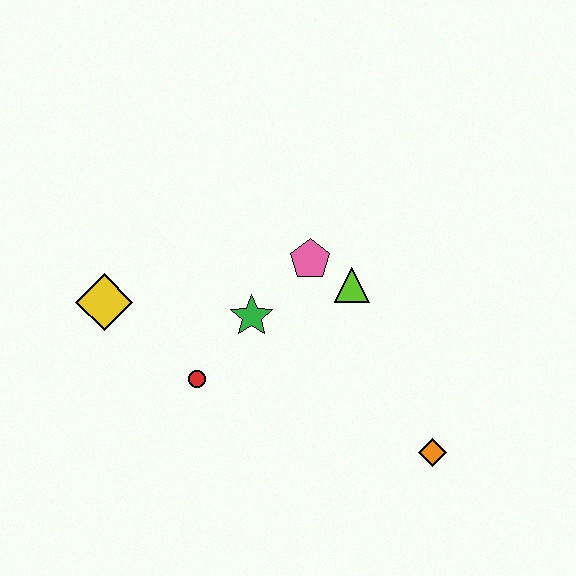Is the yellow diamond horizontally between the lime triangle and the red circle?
No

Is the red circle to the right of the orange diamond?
No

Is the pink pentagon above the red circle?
Yes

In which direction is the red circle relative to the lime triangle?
The red circle is to the left of the lime triangle.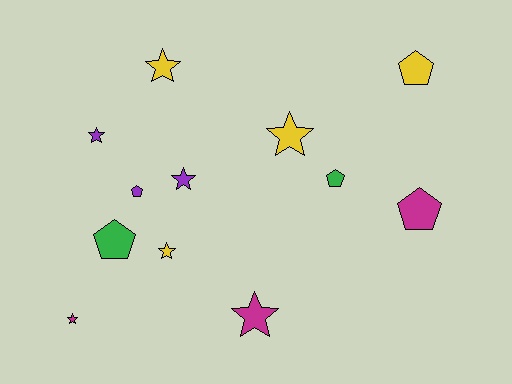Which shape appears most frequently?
Star, with 7 objects.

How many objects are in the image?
There are 12 objects.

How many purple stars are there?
There are 2 purple stars.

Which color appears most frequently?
Yellow, with 4 objects.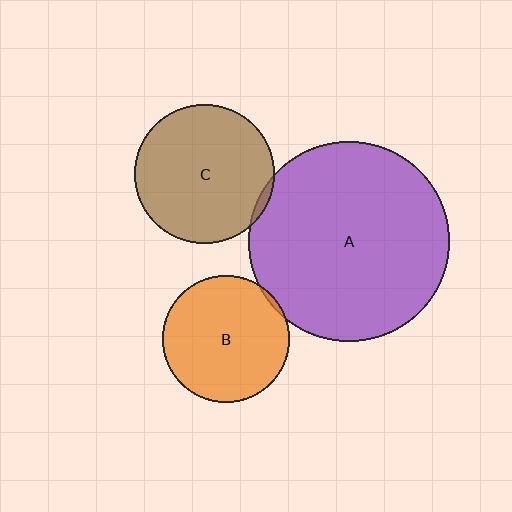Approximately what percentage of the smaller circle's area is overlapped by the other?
Approximately 5%.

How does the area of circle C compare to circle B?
Approximately 1.2 times.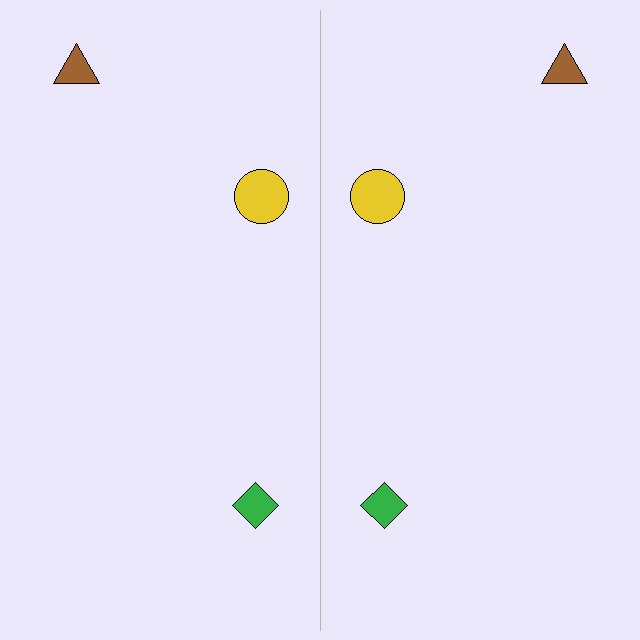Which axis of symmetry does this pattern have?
The pattern has a vertical axis of symmetry running through the center of the image.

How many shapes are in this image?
There are 6 shapes in this image.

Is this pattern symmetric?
Yes, this pattern has bilateral (reflection) symmetry.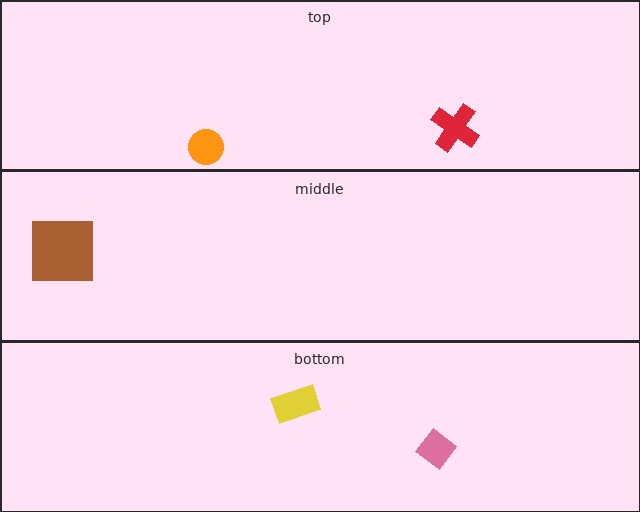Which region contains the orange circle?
The top region.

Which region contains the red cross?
The top region.